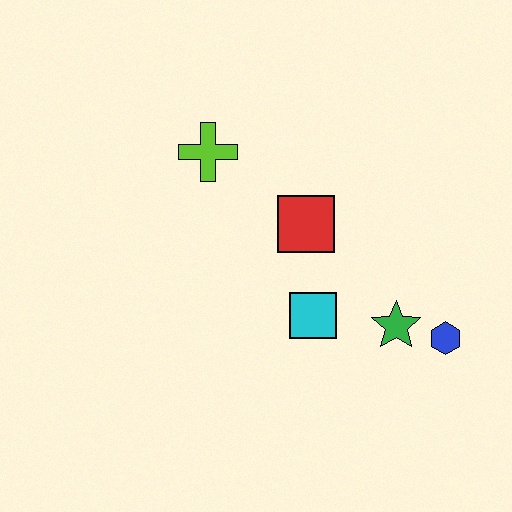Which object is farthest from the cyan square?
The lime cross is farthest from the cyan square.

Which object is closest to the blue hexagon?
The green star is closest to the blue hexagon.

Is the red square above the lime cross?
No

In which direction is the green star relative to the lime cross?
The green star is to the right of the lime cross.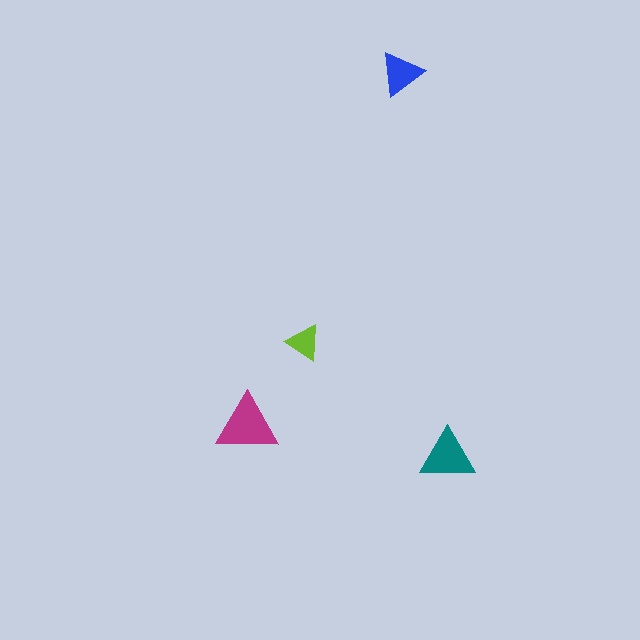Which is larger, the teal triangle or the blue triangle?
The teal one.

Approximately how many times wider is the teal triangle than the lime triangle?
About 1.5 times wider.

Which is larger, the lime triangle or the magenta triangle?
The magenta one.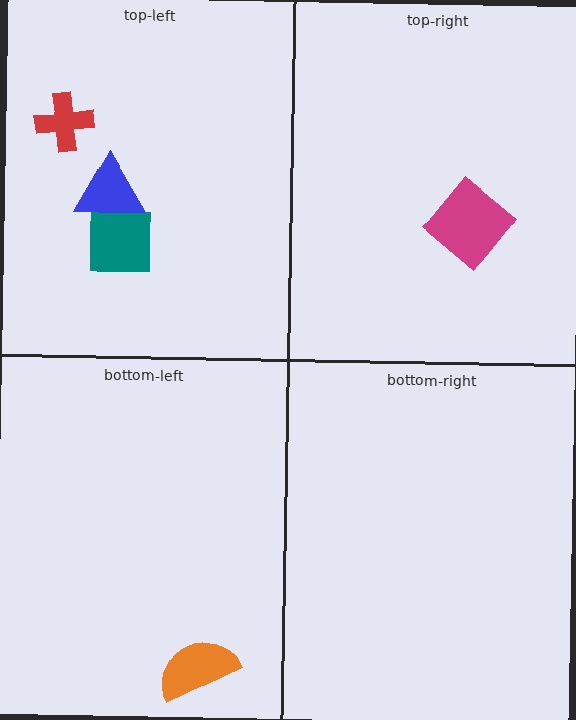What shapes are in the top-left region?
The teal square, the blue triangle, the red cross.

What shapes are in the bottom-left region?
The orange semicircle.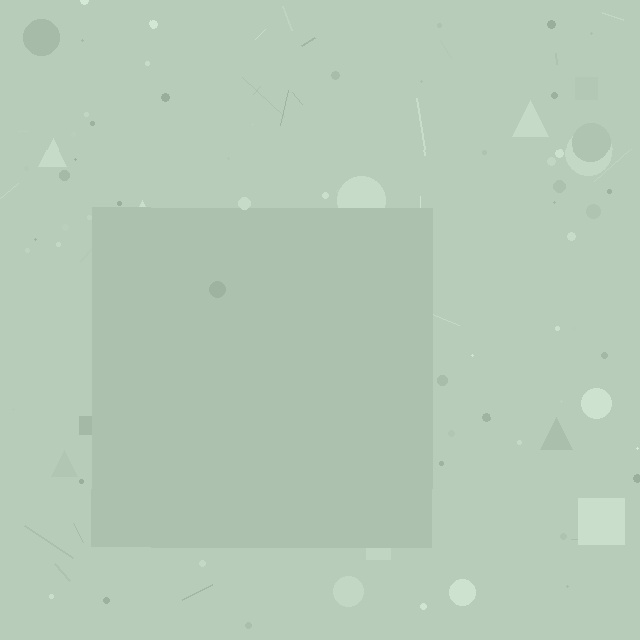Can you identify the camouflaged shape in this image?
The camouflaged shape is a square.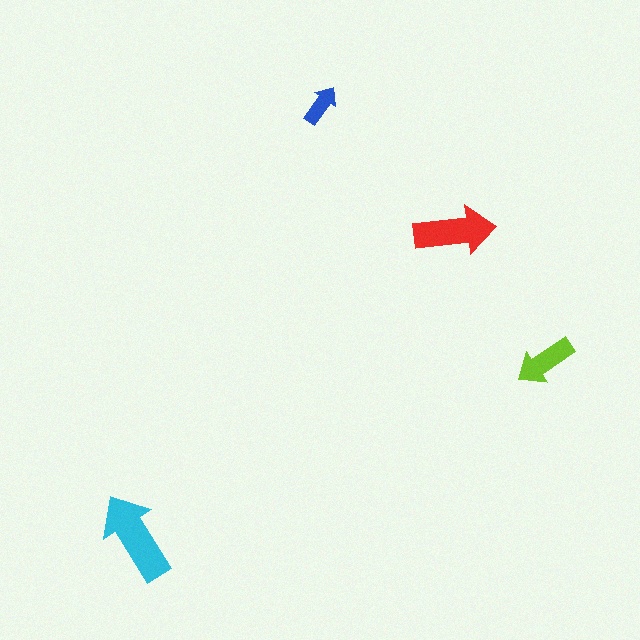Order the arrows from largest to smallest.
the cyan one, the red one, the lime one, the blue one.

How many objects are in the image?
There are 4 objects in the image.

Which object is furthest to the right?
The lime arrow is rightmost.